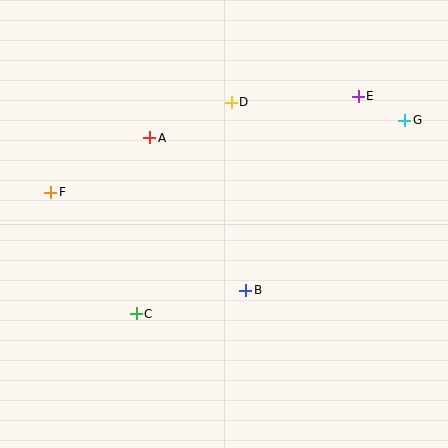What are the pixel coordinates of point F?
Point F is at (51, 192).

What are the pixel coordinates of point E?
Point E is at (358, 96).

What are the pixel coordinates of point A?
Point A is at (150, 138).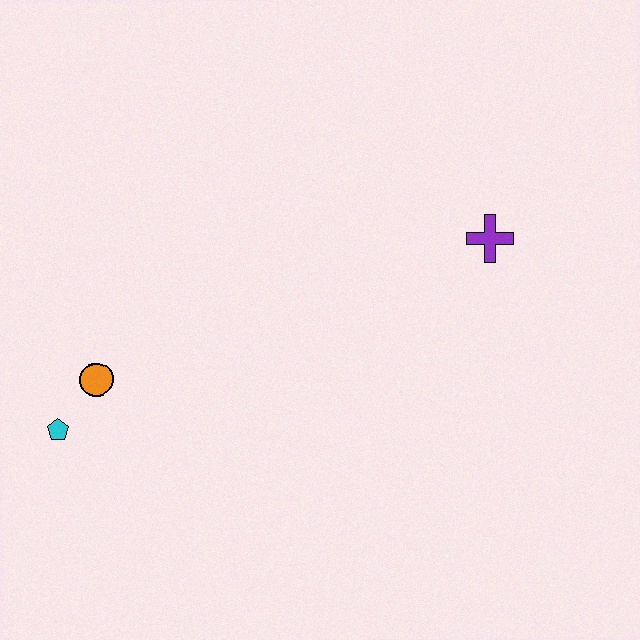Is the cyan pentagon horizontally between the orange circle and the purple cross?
No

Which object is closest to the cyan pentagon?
The orange circle is closest to the cyan pentagon.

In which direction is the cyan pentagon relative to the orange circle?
The cyan pentagon is below the orange circle.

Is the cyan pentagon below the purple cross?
Yes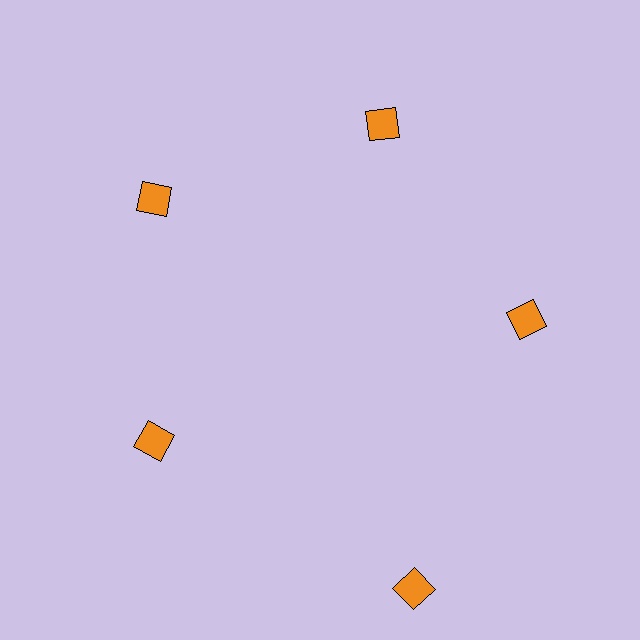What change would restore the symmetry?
The symmetry would be restored by moving it inward, back onto the ring so that all 5 diamonds sit at equal angles and equal distance from the center.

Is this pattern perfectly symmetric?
No. The 5 orange diamonds are arranged in a ring, but one element near the 5 o'clock position is pushed outward from the center, breaking the 5-fold rotational symmetry.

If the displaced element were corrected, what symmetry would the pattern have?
It would have 5-fold rotational symmetry — the pattern would map onto itself every 72 degrees.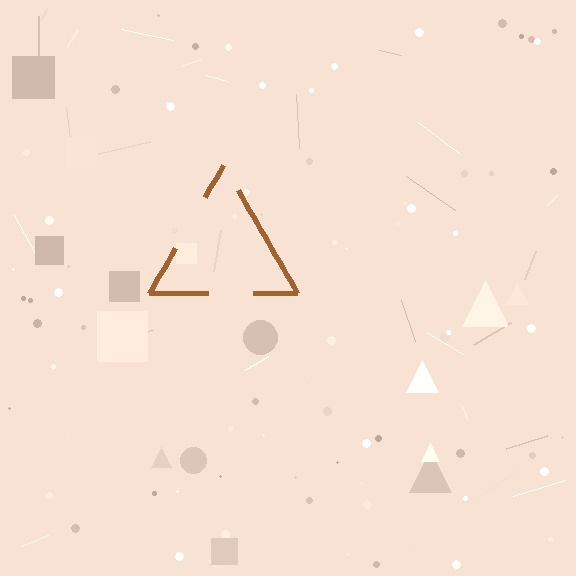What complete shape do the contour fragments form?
The contour fragments form a triangle.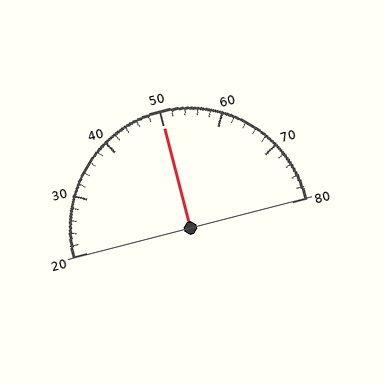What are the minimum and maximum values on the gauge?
The gauge ranges from 20 to 80.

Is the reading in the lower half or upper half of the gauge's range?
The reading is in the upper half of the range (20 to 80).